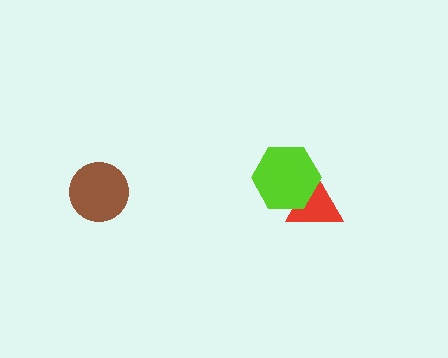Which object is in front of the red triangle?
The lime hexagon is in front of the red triangle.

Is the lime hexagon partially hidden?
No, no other shape covers it.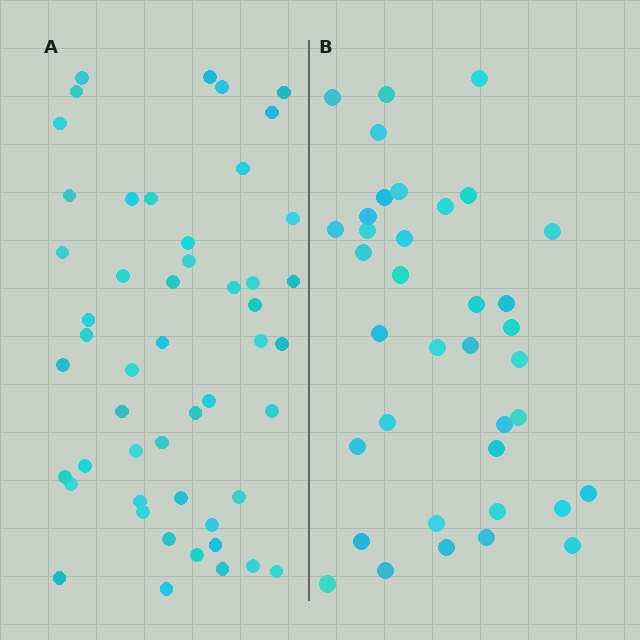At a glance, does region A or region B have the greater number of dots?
Region A (the left region) has more dots.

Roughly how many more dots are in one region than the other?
Region A has approximately 15 more dots than region B.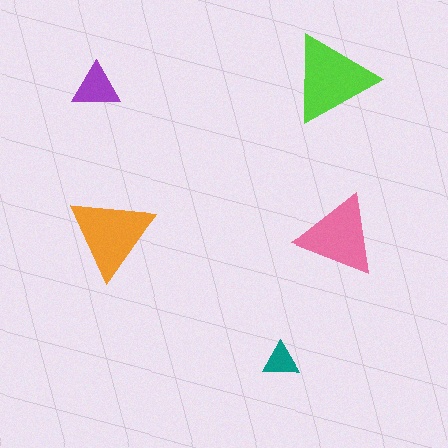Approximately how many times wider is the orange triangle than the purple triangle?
About 2 times wider.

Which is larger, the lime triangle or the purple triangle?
The lime one.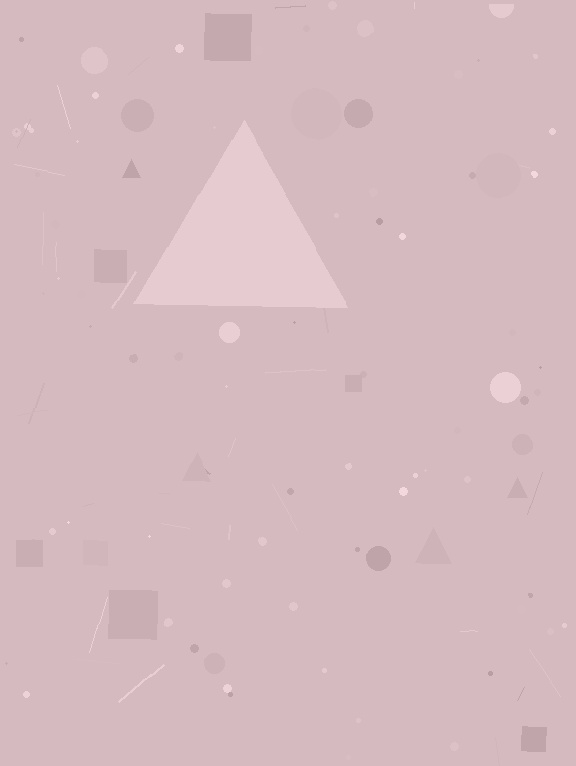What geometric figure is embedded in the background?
A triangle is embedded in the background.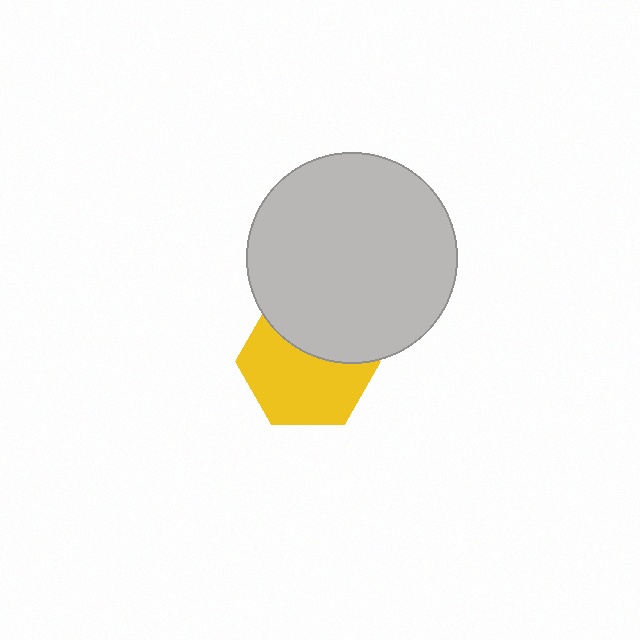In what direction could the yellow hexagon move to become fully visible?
The yellow hexagon could move down. That would shift it out from behind the light gray circle entirely.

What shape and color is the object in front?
The object in front is a light gray circle.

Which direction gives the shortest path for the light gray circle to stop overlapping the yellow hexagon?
Moving up gives the shortest separation.